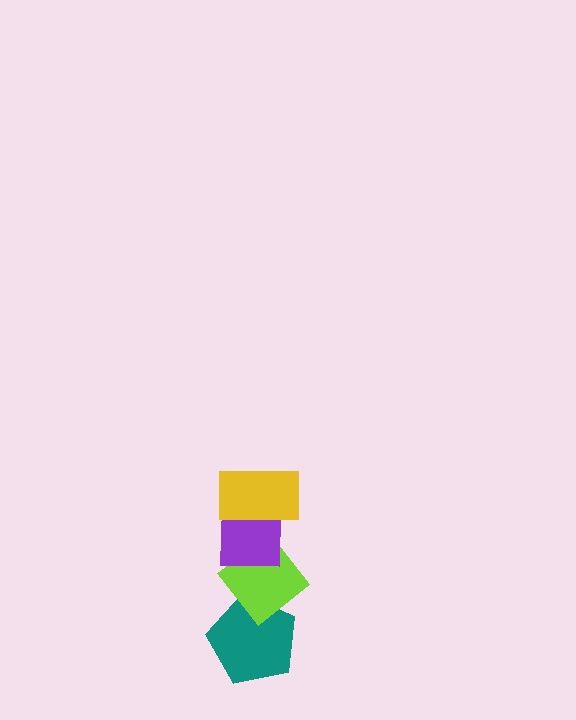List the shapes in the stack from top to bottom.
From top to bottom: the yellow rectangle, the purple square, the lime diamond, the teal pentagon.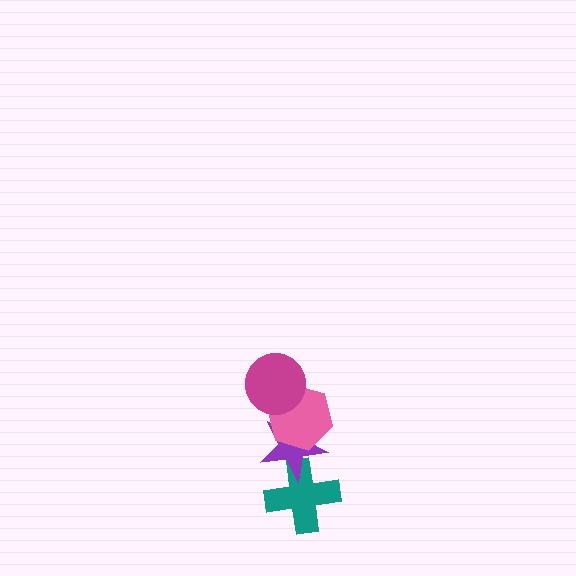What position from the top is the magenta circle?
The magenta circle is 1st from the top.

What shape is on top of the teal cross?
The purple star is on top of the teal cross.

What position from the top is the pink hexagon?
The pink hexagon is 2nd from the top.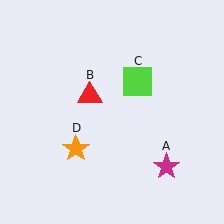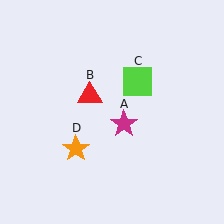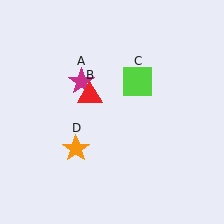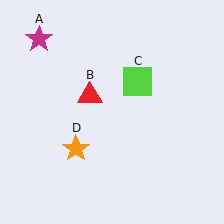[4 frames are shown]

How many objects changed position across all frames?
1 object changed position: magenta star (object A).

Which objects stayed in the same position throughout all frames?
Red triangle (object B) and lime square (object C) and orange star (object D) remained stationary.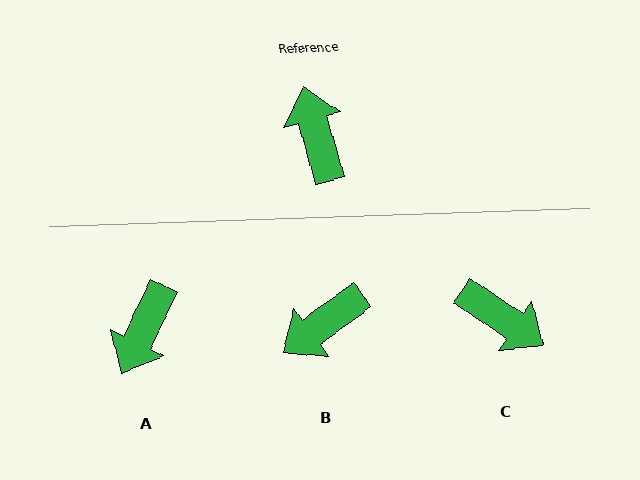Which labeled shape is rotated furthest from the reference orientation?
C, about 140 degrees away.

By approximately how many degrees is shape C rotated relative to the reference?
Approximately 140 degrees clockwise.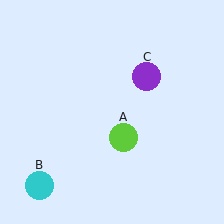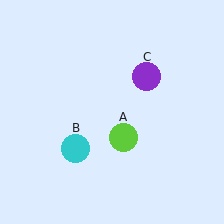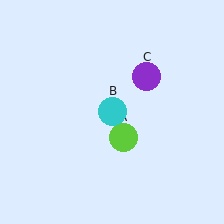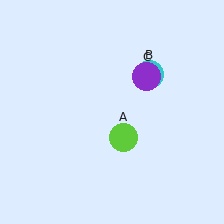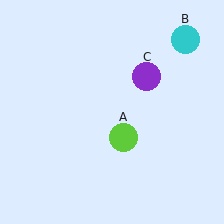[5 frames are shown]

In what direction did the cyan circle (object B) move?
The cyan circle (object B) moved up and to the right.